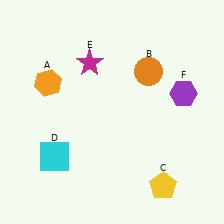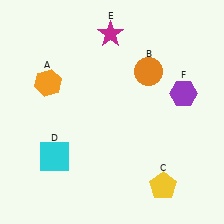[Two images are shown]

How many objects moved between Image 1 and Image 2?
1 object moved between the two images.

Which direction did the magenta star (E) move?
The magenta star (E) moved up.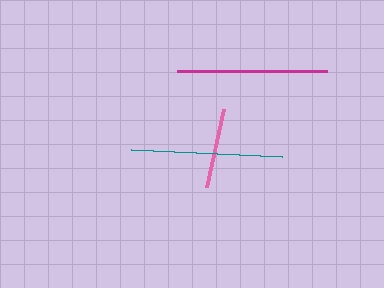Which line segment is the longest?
The teal line is the longest at approximately 151 pixels.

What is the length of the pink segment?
The pink segment is approximately 80 pixels long.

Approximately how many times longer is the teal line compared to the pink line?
The teal line is approximately 1.9 times the length of the pink line.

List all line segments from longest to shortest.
From longest to shortest: teal, magenta, pink.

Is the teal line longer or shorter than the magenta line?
The teal line is longer than the magenta line.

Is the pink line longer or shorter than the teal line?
The teal line is longer than the pink line.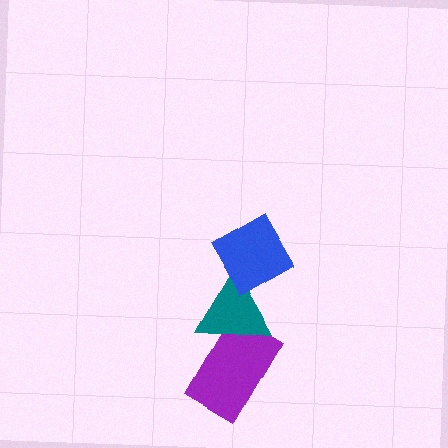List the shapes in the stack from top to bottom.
From top to bottom: the blue diamond, the teal triangle, the purple rectangle.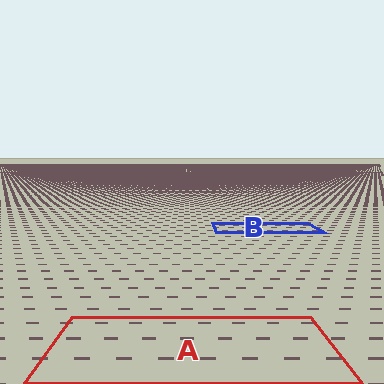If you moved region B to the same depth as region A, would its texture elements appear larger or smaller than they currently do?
They would appear larger. At a closer depth, the same texture elements are projected at a bigger on-screen size.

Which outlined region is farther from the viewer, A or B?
Region B is farther from the viewer — the texture elements inside it appear smaller and more densely packed.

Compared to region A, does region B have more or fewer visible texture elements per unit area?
Region B has more texture elements per unit area — they are packed more densely because it is farther away.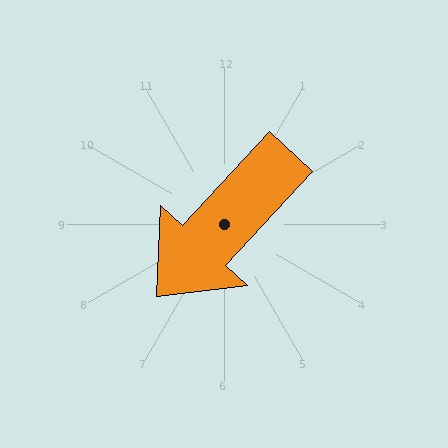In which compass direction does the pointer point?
Southwest.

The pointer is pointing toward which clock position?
Roughly 7 o'clock.